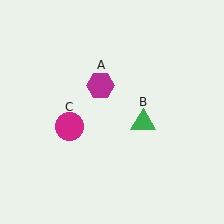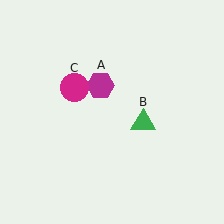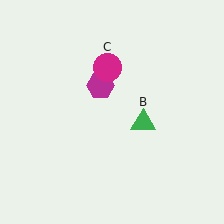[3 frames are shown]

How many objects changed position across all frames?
1 object changed position: magenta circle (object C).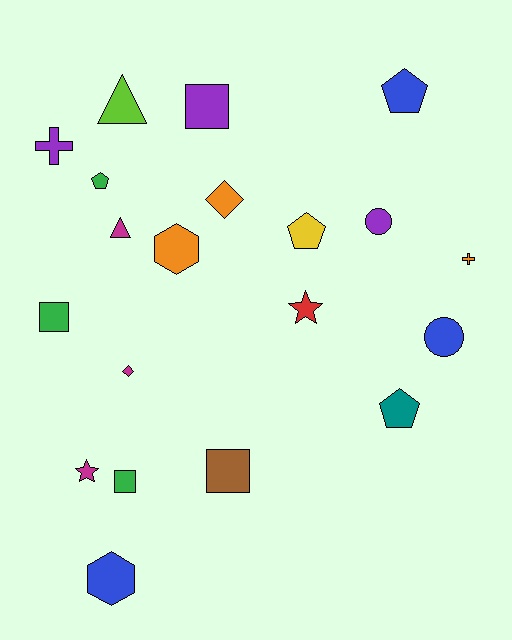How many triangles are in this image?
There are 2 triangles.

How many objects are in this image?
There are 20 objects.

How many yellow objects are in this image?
There is 1 yellow object.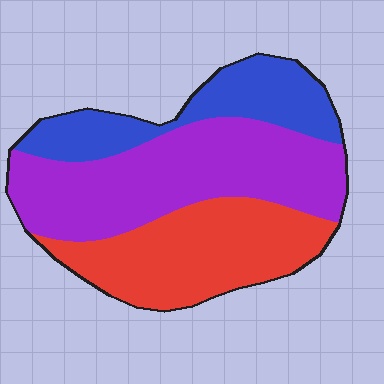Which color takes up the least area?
Blue, at roughly 25%.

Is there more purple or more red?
Purple.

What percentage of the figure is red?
Red takes up between a sixth and a third of the figure.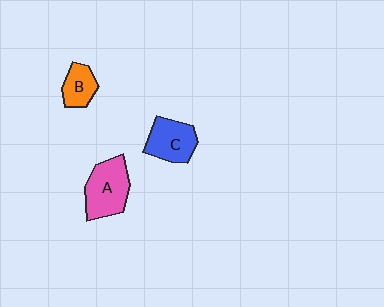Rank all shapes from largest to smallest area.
From largest to smallest: A (pink), C (blue), B (orange).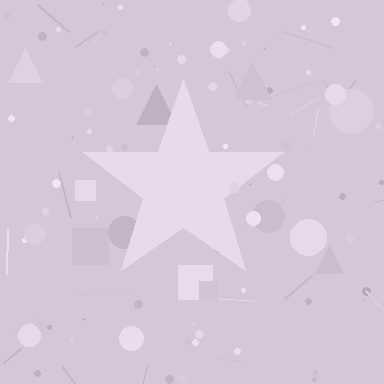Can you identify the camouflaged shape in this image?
The camouflaged shape is a star.